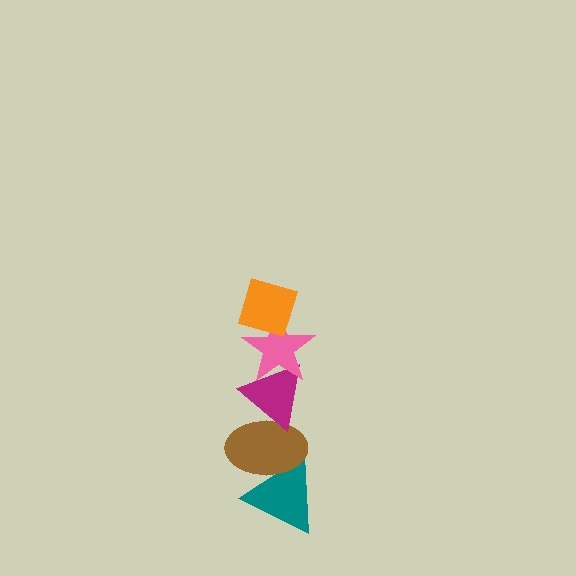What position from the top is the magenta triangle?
The magenta triangle is 3rd from the top.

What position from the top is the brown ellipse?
The brown ellipse is 4th from the top.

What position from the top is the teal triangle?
The teal triangle is 5th from the top.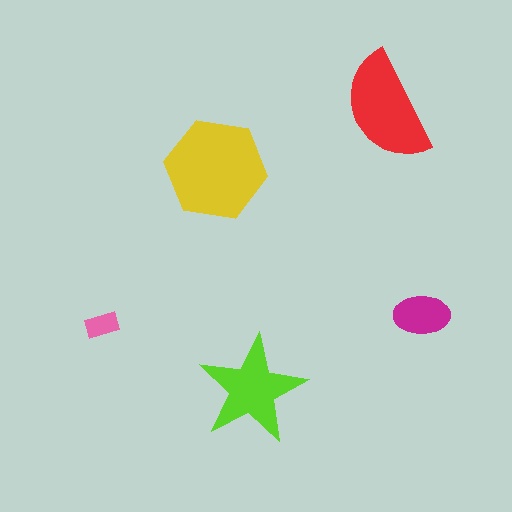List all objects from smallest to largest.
The pink rectangle, the magenta ellipse, the lime star, the red semicircle, the yellow hexagon.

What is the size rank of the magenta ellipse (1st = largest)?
4th.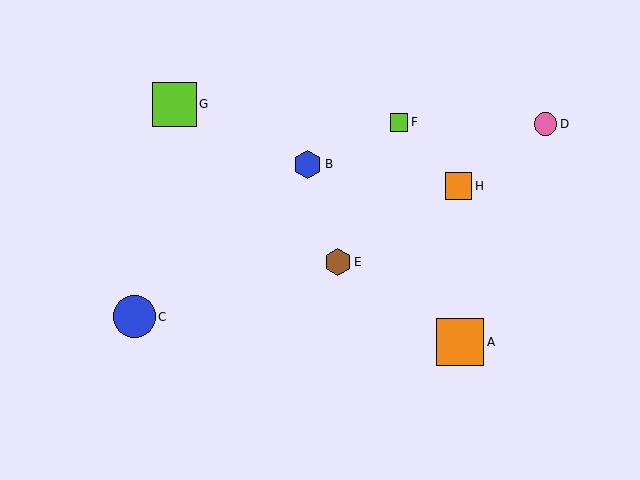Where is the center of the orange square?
The center of the orange square is at (460, 342).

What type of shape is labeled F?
Shape F is a lime square.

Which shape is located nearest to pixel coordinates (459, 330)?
The orange square (labeled A) at (460, 342) is nearest to that location.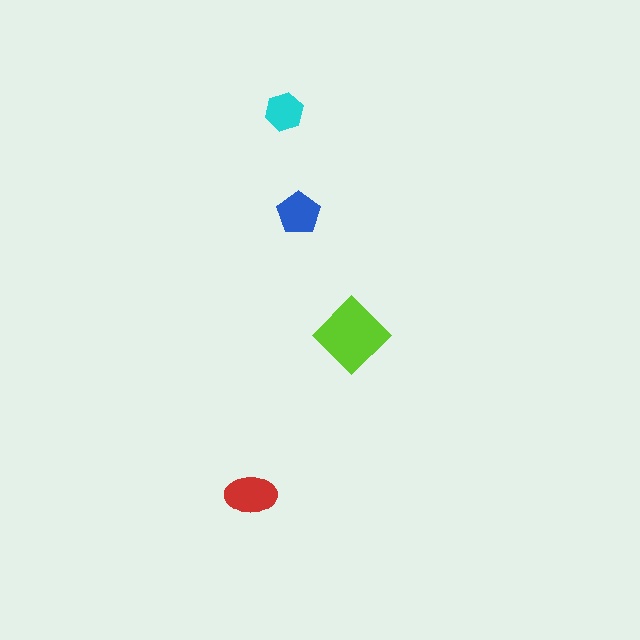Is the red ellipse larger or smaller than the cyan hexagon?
Larger.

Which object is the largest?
The lime diamond.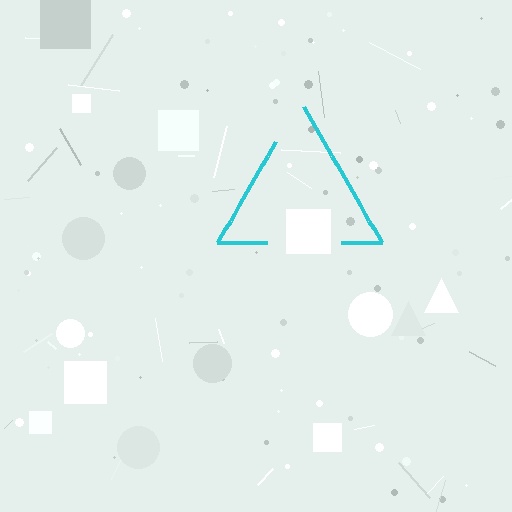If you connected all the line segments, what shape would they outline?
They would outline a triangle.